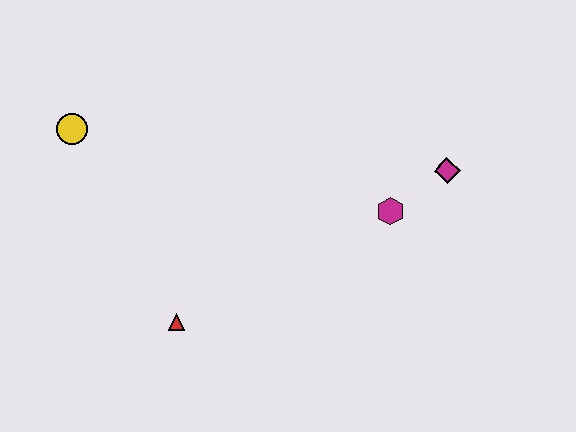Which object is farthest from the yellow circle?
The magenta diamond is farthest from the yellow circle.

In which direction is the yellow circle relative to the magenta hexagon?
The yellow circle is to the left of the magenta hexagon.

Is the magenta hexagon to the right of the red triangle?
Yes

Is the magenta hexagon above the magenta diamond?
No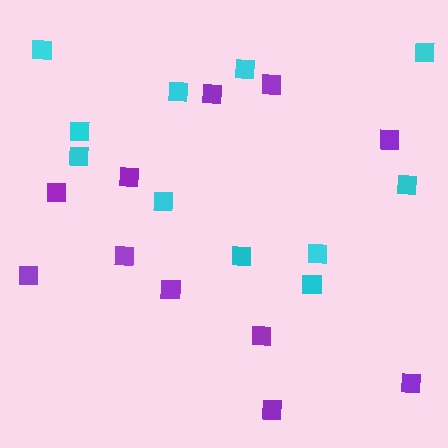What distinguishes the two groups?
There are 2 groups: one group of cyan squares (11) and one group of purple squares (11).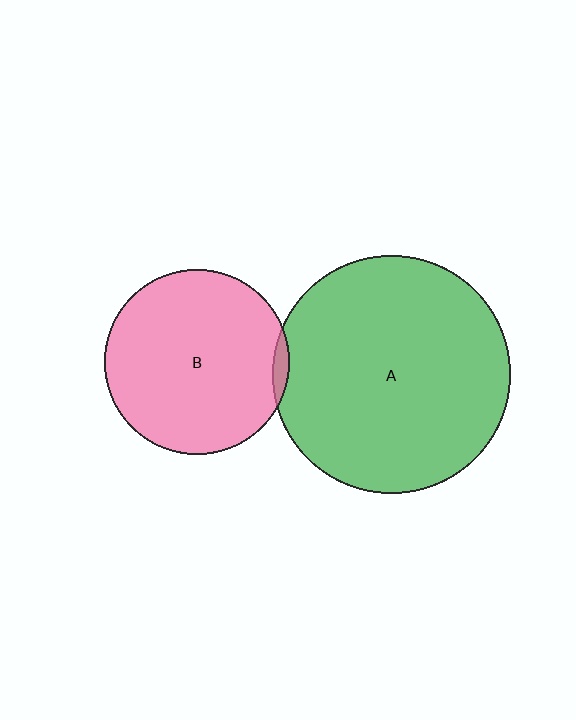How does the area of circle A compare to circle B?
Approximately 1.7 times.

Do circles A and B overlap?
Yes.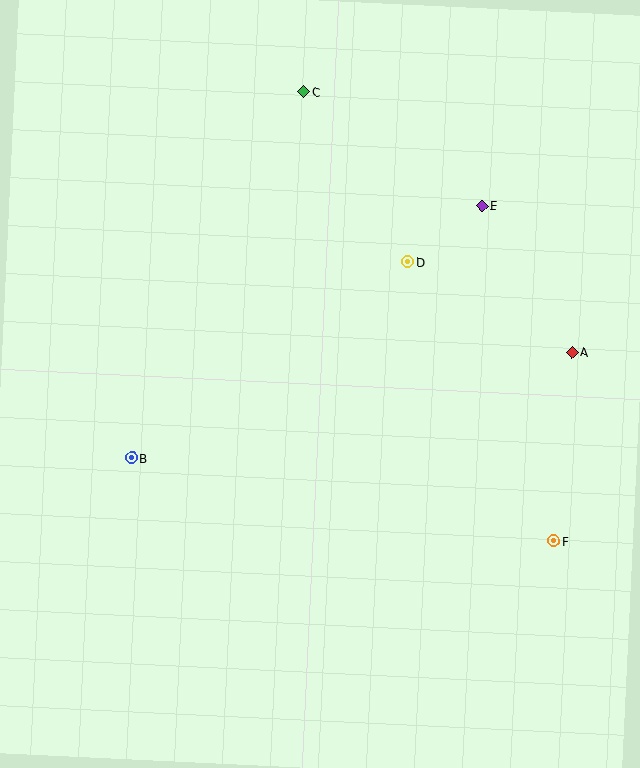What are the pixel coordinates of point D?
Point D is at (407, 262).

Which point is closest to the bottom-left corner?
Point B is closest to the bottom-left corner.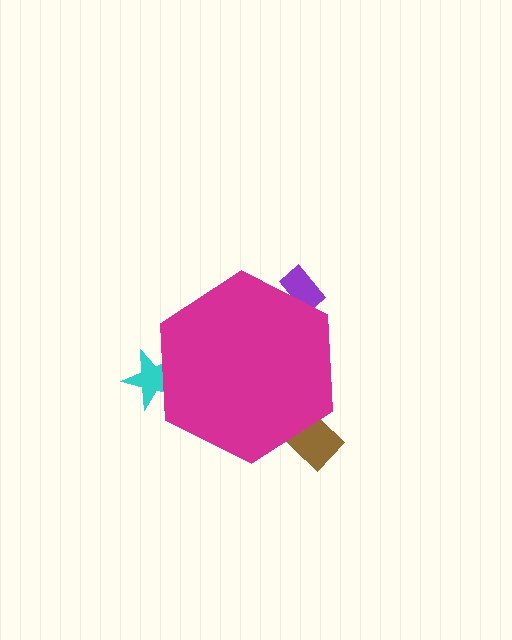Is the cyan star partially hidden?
Yes, the cyan star is partially hidden behind the magenta hexagon.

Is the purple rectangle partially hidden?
Yes, the purple rectangle is partially hidden behind the magenta hexagon.